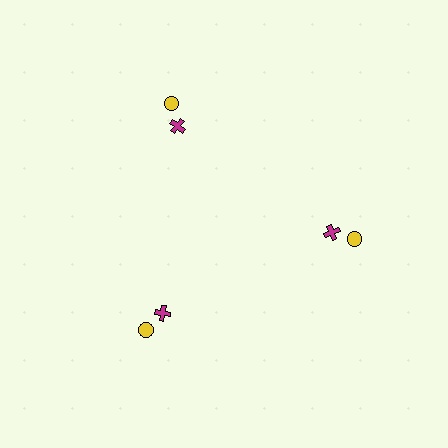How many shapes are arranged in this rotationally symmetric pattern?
There are 6 shapes, arranged in 3 groups of 2.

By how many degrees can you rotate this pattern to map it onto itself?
The pattern maps onto itself every 120 degrees of rotation.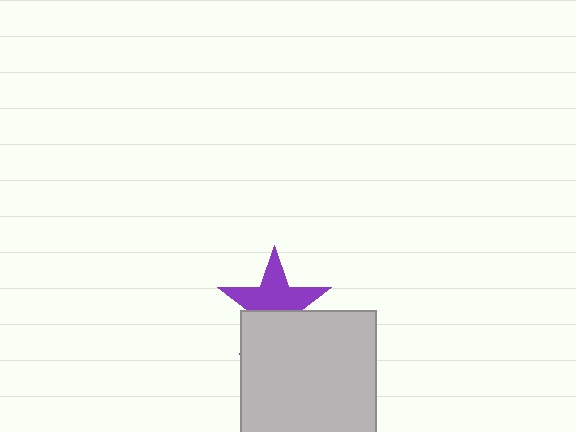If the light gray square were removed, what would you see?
You would see the complete purple star.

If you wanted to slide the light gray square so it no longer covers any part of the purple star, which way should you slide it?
Slide it down — that is the most direct way to separate the two shapes.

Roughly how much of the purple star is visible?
About half of it is visible (roughly 59%).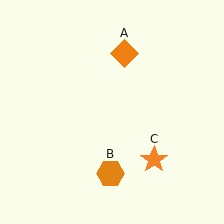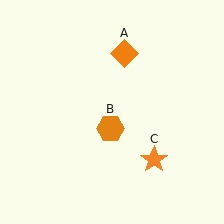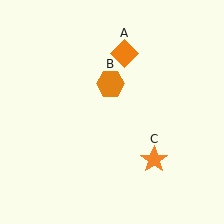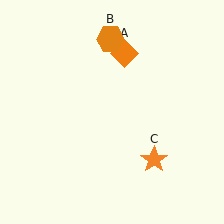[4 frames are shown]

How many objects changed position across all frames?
1 object changed position: orange hexagon (object B).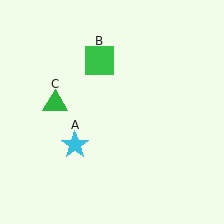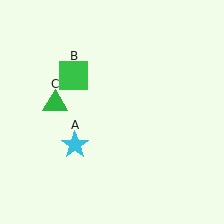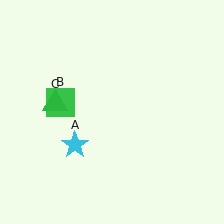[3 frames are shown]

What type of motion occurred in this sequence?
The green square (object B) rotated counterclockwise around the center of the scene.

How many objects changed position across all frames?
1 object changed position: green square (object B).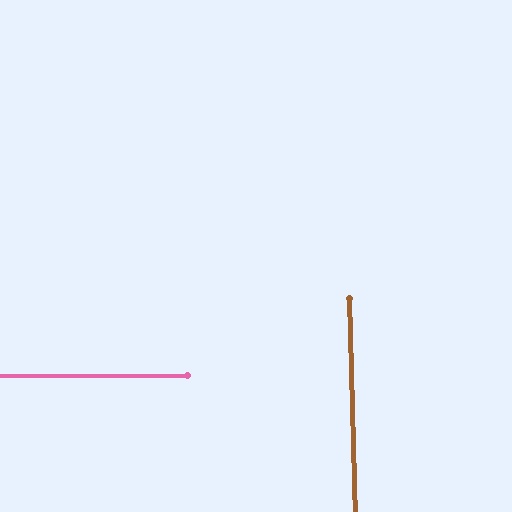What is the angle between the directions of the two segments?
Approximately 88 degrees.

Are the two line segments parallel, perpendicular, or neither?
Perpendicular — they meet at approximately 88°.